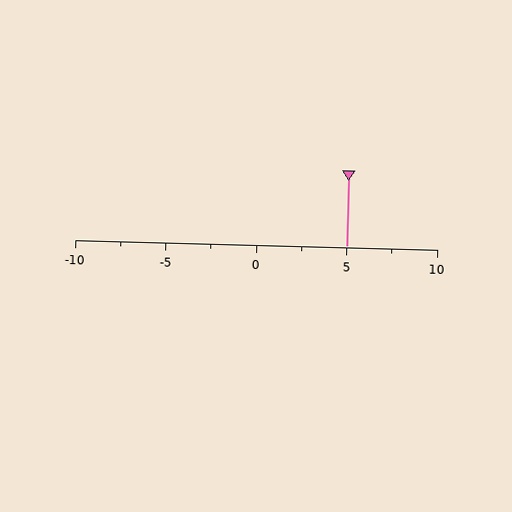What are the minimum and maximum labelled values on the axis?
The axis runs from -10 to 10.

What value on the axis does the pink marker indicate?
The marker indicates approximately 5.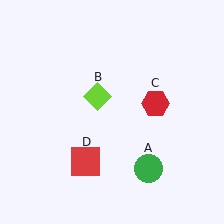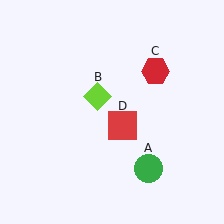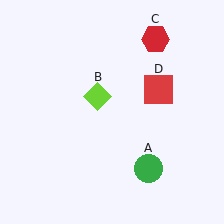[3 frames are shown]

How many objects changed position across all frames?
2 objects changed position: red hexagon (object C), red square (object D).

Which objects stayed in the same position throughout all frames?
Green circle (object A) and lime diamond (object B) remained stationary.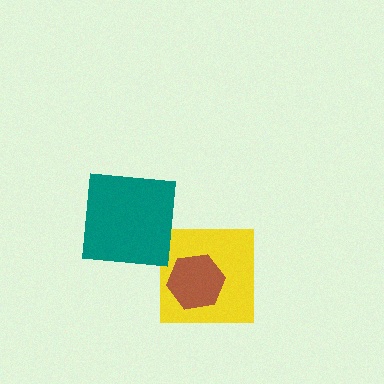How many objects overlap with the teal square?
0 objects overlap with the teal square.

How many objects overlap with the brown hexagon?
1 object overlaps with the brown hexagon.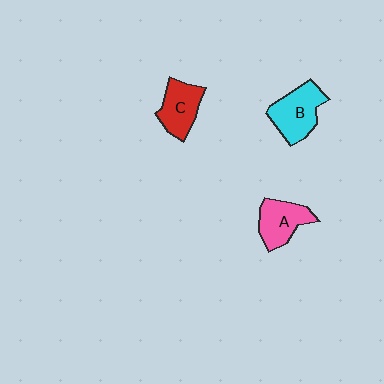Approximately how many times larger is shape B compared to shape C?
Approximately 1.2 times.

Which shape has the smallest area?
Shape C (red).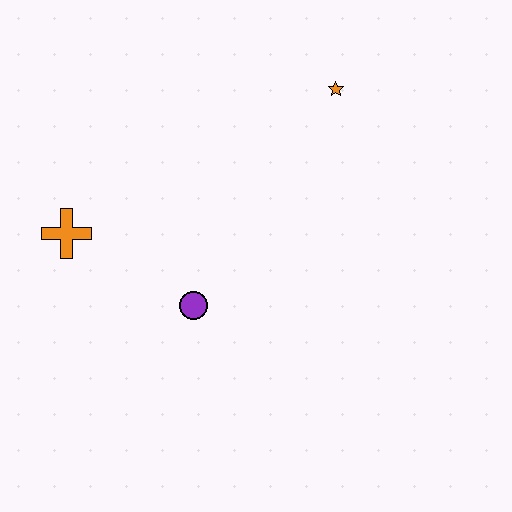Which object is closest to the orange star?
The purple circle is closest to the orange star.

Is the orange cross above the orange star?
No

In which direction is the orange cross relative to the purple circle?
The orange cross is to the left of the purple circle.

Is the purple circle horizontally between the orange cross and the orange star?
Yes